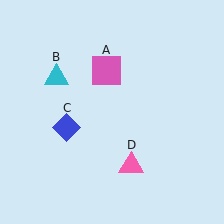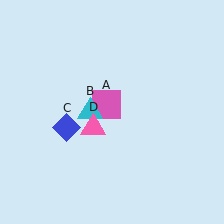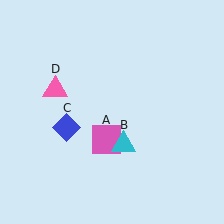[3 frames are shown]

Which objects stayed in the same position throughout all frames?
Blue diamond (object C) remained stationary.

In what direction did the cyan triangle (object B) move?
The cyan triangle (object B) moved down and to the right.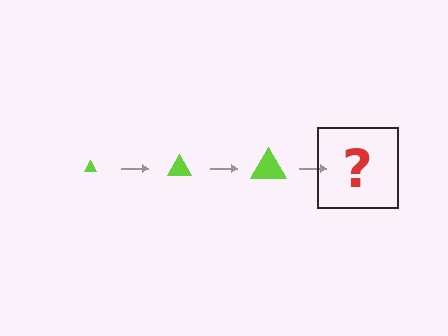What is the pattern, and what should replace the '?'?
The pattern is that the triangle gets progressively larger each step. The '?' should be a lime triangle, larger than the previous one.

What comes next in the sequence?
The next element should be a lime triangle, larger than the previous one.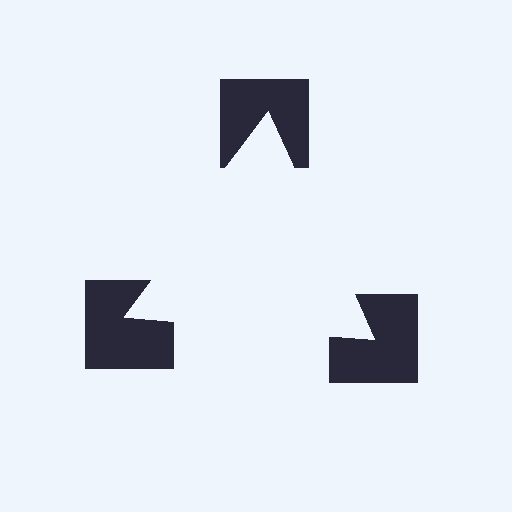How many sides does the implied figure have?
3 sides.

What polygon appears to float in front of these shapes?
An illusory triangle — its edges are inferred from the aligned wedge cuts in the notched squares, not physically drawn.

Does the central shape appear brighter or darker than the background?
It typically appears slightly brighter than the background, even though no actual brightness change is drawn.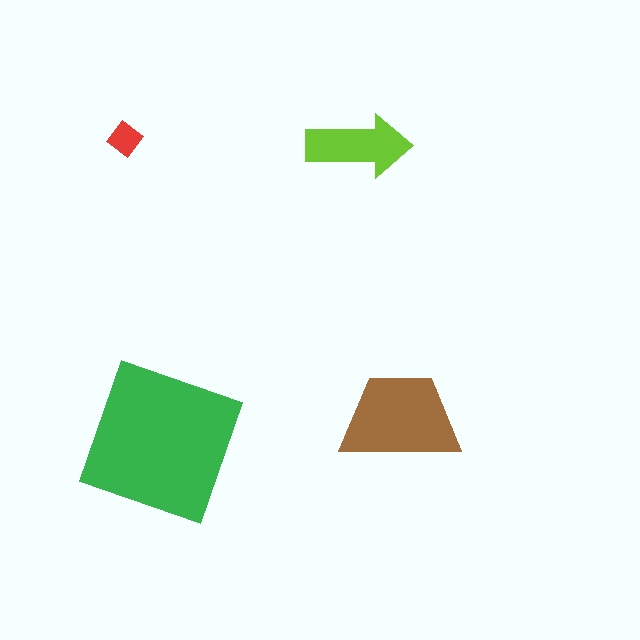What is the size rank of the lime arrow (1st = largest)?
3rd.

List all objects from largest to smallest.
The green square, the brown trapezoid, the lime arrow, the red diamond.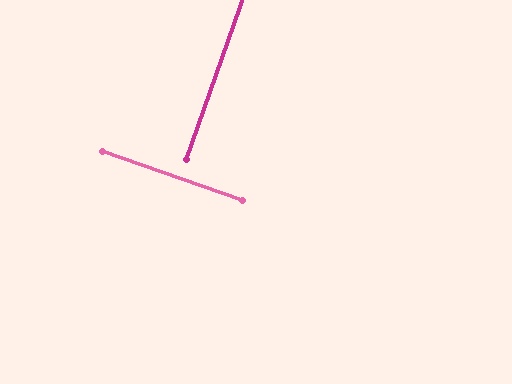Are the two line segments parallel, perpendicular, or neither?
Perpendicular — they meet at approximately 90°.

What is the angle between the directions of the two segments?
Approximately 90 degrees.